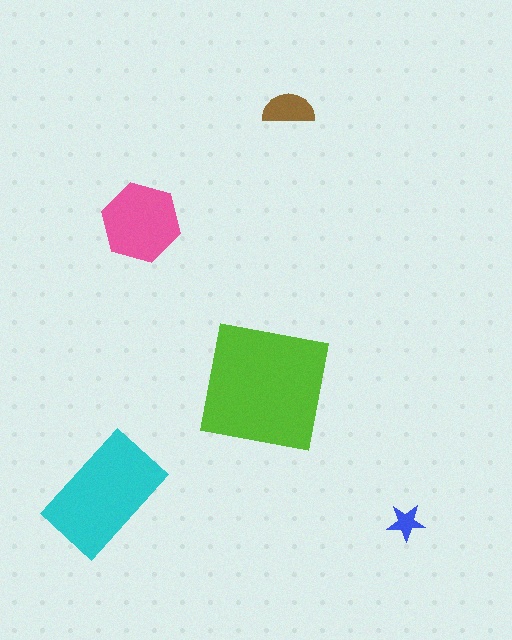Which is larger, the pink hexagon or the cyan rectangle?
The cyan rectangle.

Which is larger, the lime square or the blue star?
The lime square.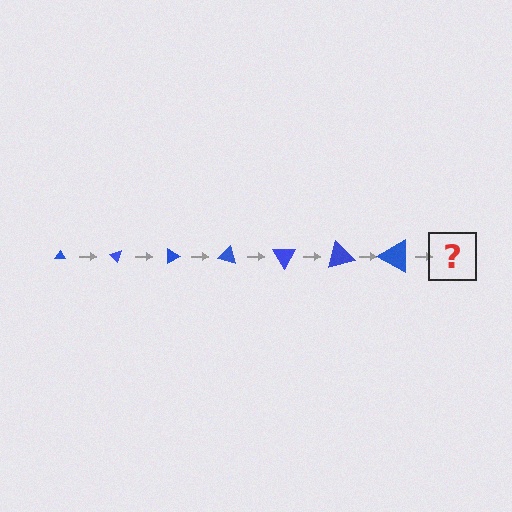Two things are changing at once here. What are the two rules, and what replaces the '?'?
The two rules are that the triangle grows larger each step and it rotates 45 degrees each step. The '?' should be a triangle, larger than the previous one and rotated 315 degrees from the start.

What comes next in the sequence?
The next element should be a triangle, larger than the previous one and rotated 315 degrees from the start.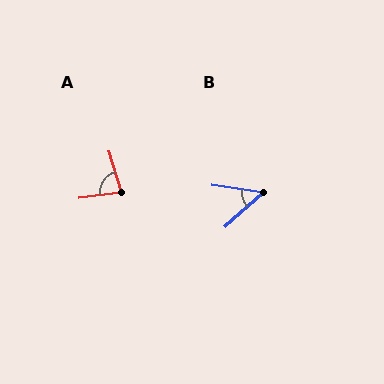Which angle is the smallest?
B, at approximately 50 degrees.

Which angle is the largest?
A, at approximately 80 degrees.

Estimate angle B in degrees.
Approximately 50 degrees.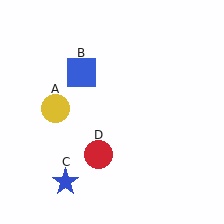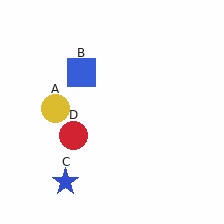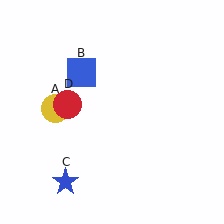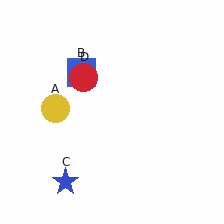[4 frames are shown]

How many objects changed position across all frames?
1 object changed position: red circle (object D).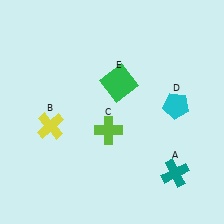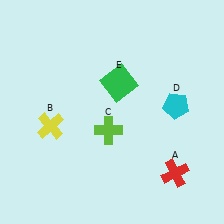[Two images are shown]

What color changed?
The cross (A) changed from teal in Image 1 to red in Image 2.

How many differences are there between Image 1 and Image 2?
There is 1 difference between the two images.